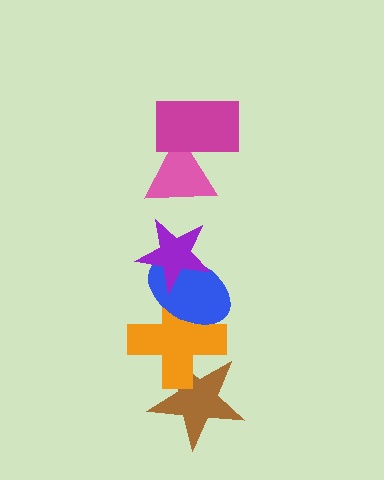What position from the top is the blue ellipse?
The blue ellipse is 4th from the top.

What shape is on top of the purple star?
The pink triangle is on top of the purple star.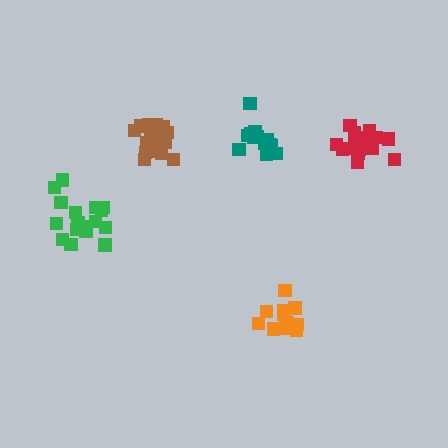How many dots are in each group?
Group 1: 17 dots, Group 2: 15 dots, Group 3: 18 dots, Group 4: 14 dots, Group 5: 12 dots (76 total).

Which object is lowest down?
The orange cluster is bottommost.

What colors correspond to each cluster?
The clusters are colored: green, red, brown, teal, orange.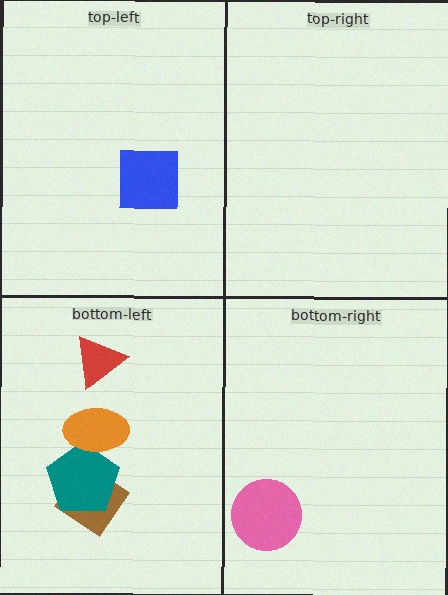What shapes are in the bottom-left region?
The brown diamond, the red triangle, the teal pentagon, the orange ellipse.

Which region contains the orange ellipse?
The bottom-left region.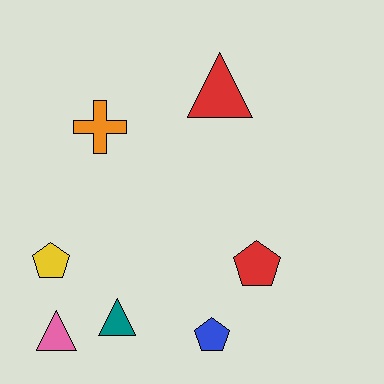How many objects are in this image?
There are 7 objects.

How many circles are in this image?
There are no circles.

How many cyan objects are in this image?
There are no cyan objects.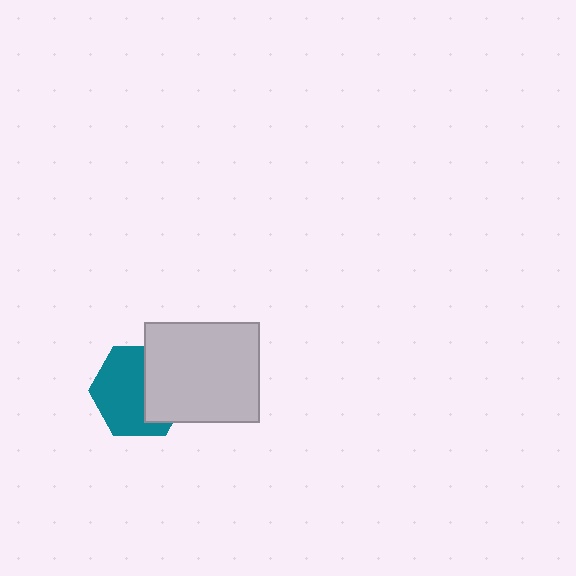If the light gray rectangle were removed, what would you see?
You would see the complete teal hexagon.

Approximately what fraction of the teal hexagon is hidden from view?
Roughly 40% of the teal hexagon is hidden behind the light gray rectangle.